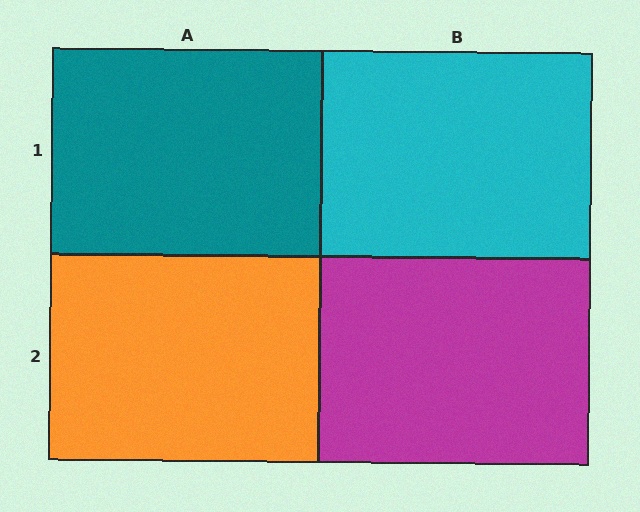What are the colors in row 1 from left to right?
Teal, cyan.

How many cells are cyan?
1 cell is cyan.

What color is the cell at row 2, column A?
Orange.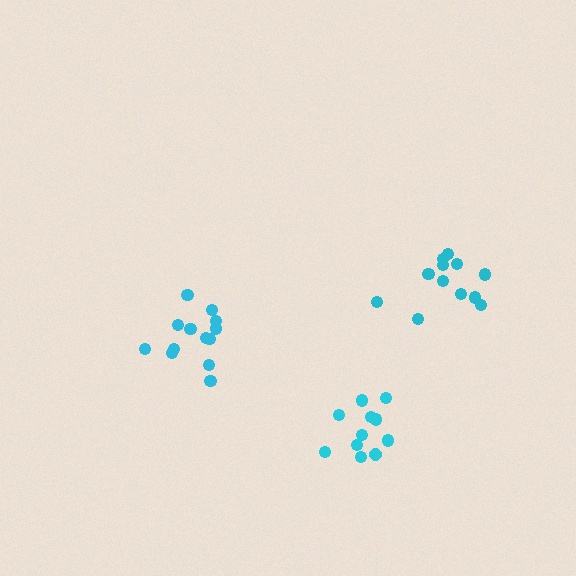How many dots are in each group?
Group 1: 11 dots, Group 2: 13 dots, Group 3: 12 dots (36 total).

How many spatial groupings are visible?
There are 3 spatial groupings.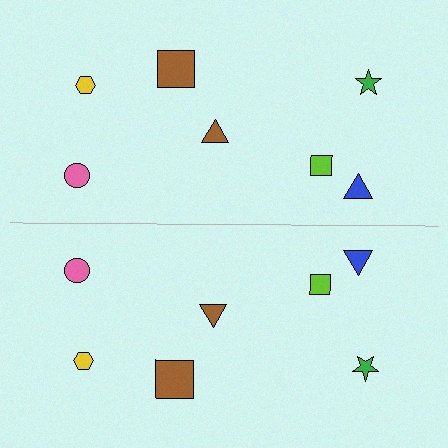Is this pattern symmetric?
Yes, this pattern has bilateral (reflection) symmetry.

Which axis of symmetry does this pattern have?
The pattern has a horizontal axis of symmetry running through the center of the image.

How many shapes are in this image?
There are 14 shapes in this image.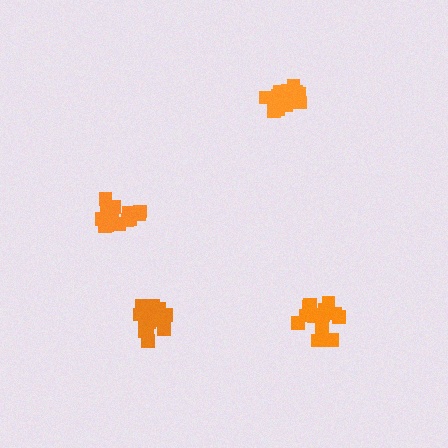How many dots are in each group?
Group 1: 15 dots, Group 2: 16 dots, Group 3: 19 dots, Group 4: 15 dots (65 total).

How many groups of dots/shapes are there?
There are 4 groups.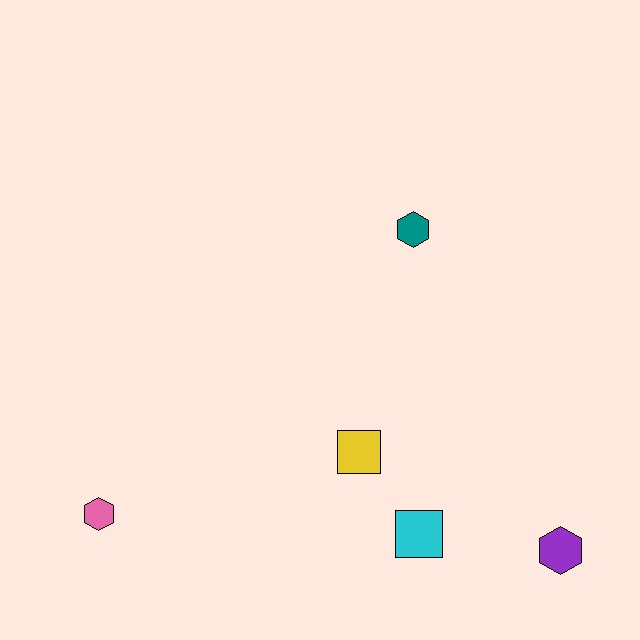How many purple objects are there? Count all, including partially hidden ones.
There is 1 purple object.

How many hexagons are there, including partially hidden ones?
There are 3 hexagons.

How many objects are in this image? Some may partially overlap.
There are 5 objects.